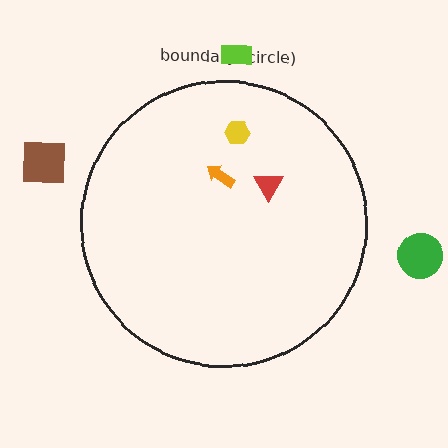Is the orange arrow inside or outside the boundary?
Inside.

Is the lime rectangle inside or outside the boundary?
Outside.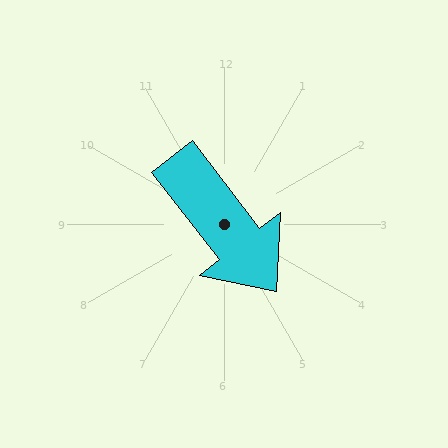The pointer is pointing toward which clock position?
Roughly 5 o'clock.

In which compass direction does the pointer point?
Southeast.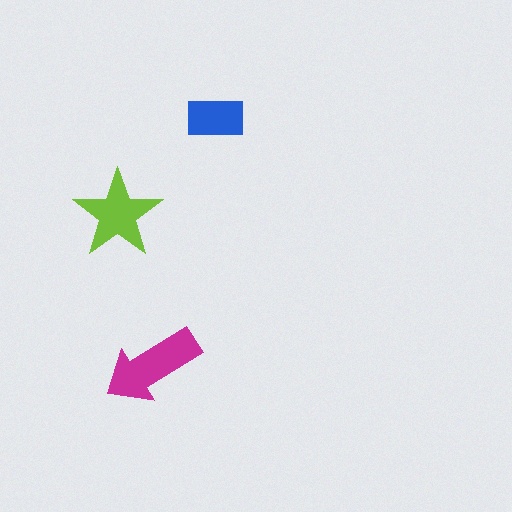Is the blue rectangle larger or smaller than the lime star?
Smaller.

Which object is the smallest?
The blue rectangle.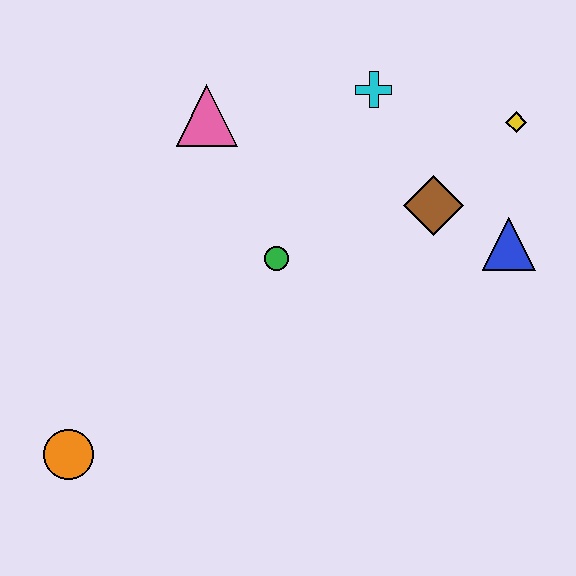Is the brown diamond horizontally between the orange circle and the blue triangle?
Yes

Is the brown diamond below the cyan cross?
Yes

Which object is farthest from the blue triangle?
The orange circle is farthest from the blue triangle.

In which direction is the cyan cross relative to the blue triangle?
The cyan cross is above the blue triangle.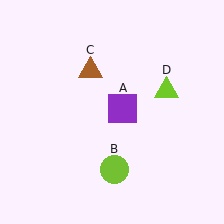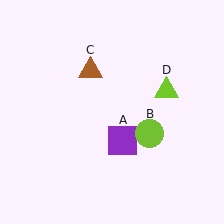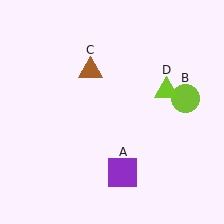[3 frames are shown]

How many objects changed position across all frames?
2 objects changed position: purple square (object A), lime circle (object B).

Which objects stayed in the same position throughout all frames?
Brown triangle (object C) and lime triangle (object D) remained stationary.